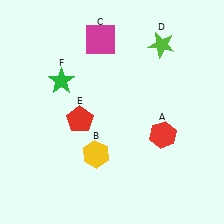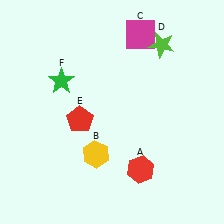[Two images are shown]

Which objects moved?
The objects that moved are: the red hexagon (A), the magenta square (C).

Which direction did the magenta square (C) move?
The magenta square (C) moved right.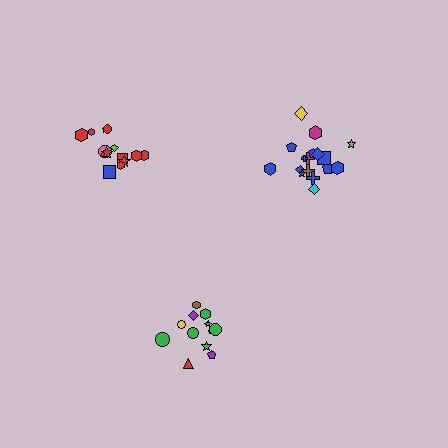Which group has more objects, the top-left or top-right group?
The top-right group.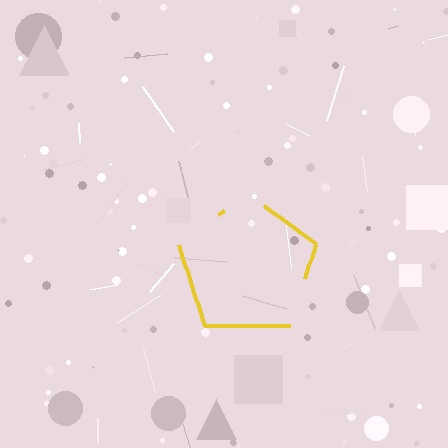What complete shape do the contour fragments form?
The contour fragments form a pentagon.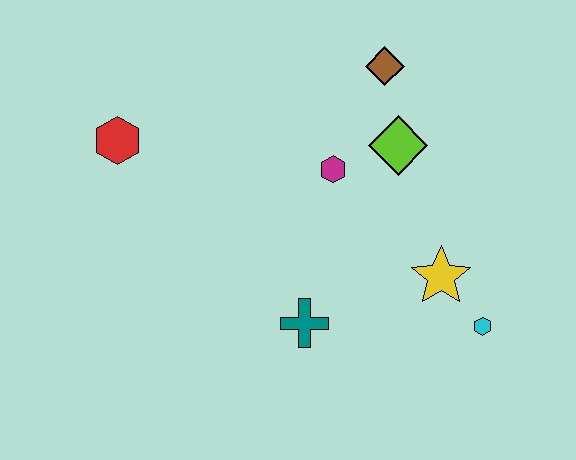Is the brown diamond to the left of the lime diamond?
Yes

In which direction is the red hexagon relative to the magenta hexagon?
The red hexagon is to the left of the magenta hexagon.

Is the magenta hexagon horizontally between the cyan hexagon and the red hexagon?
Yes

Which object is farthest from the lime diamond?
The red hexagon is farthest from the lime diamond.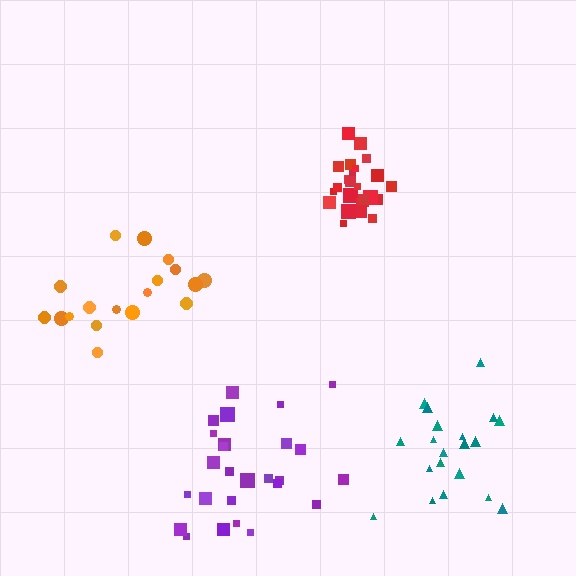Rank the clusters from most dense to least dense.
red, purple, orange, teal.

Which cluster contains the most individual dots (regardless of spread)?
Red (26).